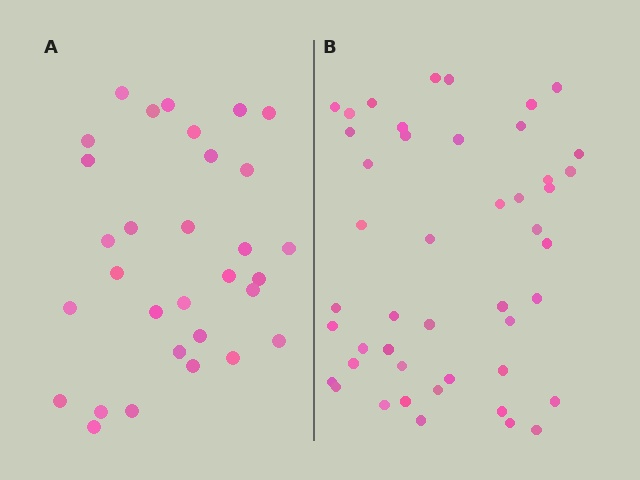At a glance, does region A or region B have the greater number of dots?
Region B (the right region) has more dots.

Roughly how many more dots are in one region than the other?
Region B has approximately 15 more dots than region A.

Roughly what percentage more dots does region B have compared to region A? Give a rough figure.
About 50% more.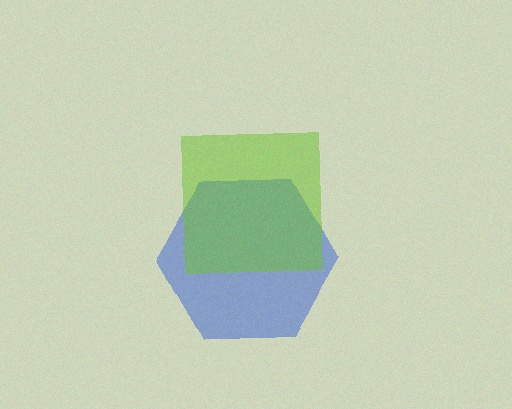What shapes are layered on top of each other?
The layered shapes are: a blue hexagon, a lime square.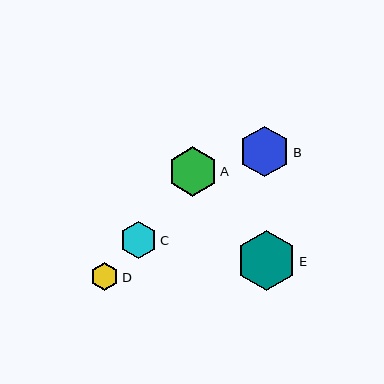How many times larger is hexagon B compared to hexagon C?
Hexagon B is approximately 1.4 times the size of hexagon C.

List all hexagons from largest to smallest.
From largest to smallest: E, B, A, C, D.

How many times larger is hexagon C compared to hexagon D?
Hexagon C is approximately 1.3 times the size of hexagon D.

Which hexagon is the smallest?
Hexagon D is the smallest with a size of approximately 28 pixels.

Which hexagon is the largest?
Hexagon E is the largest with a size of approximately 60 pixels.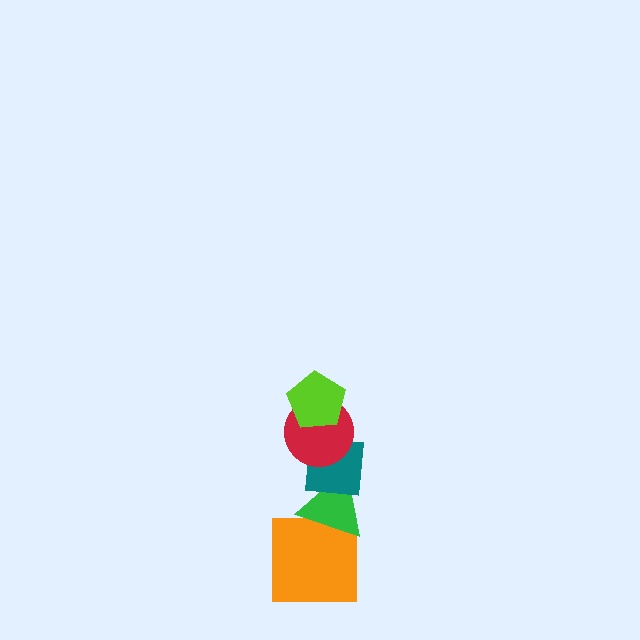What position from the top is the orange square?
The orange square is 5th from the top.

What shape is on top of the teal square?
The red circle is on top of the teal square.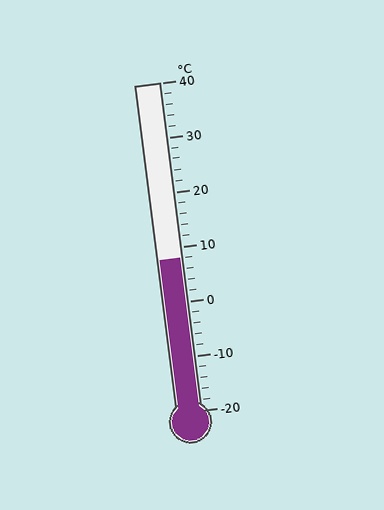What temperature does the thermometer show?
The thermometer shows approximately 8°C.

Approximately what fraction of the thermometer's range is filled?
The thermometer is filled to approximately 45% of its range.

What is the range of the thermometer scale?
The thermometer scale ranges from -20°C to 40°C.